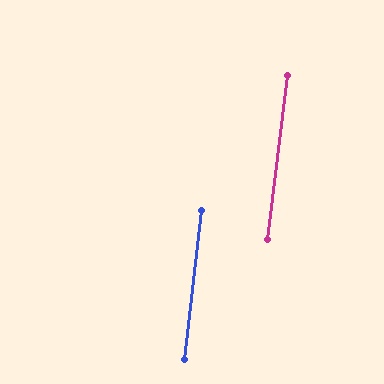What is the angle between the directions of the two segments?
Approximately 0 degrees.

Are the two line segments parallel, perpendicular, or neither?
Parallel — their directions differ by only 0.2°.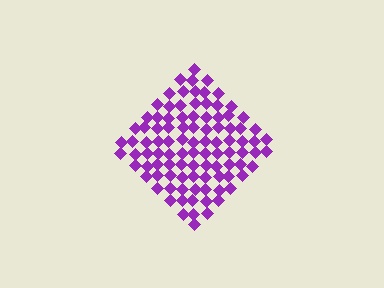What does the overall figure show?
The overall figure shows a diamond.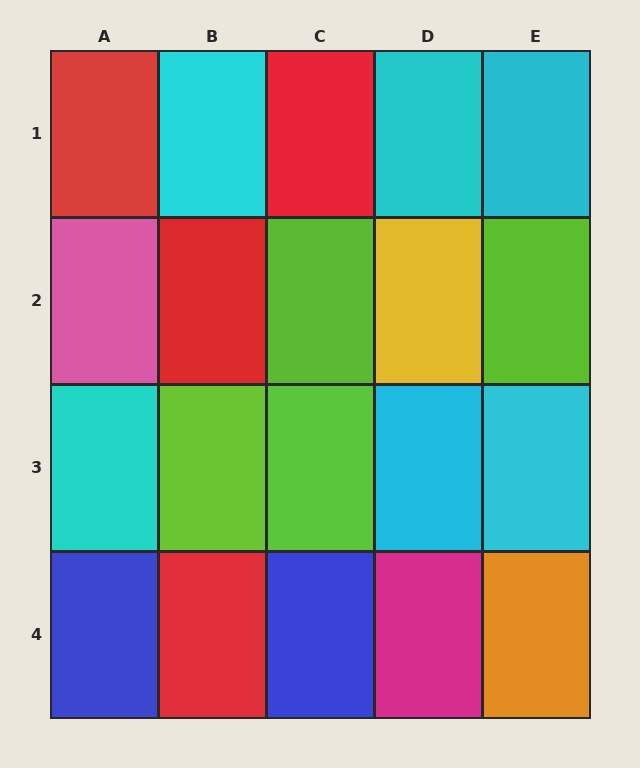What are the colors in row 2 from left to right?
Pink, red, lime, yellow, lime.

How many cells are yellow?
1 cell is yellow.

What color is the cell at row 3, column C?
Lime.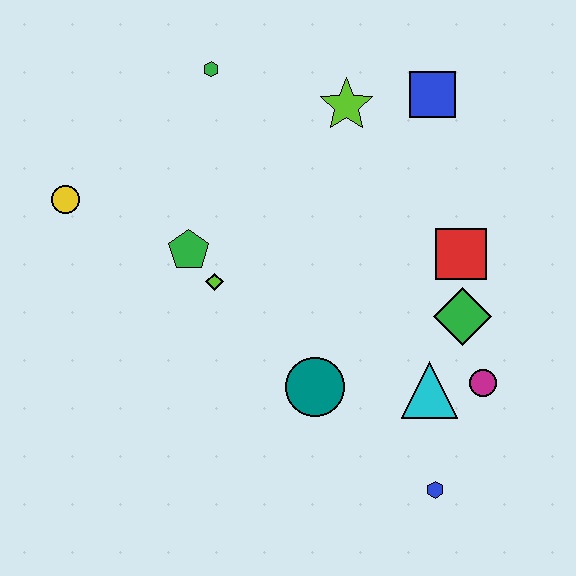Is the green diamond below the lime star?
Yes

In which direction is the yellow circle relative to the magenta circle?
The yellow circle is to the left of the magenta circle.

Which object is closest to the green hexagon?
The lime star is closest to the green hexagon.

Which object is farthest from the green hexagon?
The blue hexagon is farthest from the green hexagon.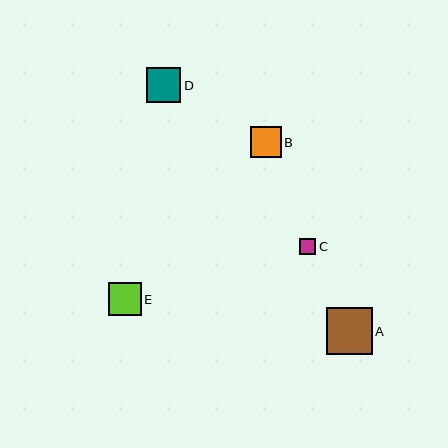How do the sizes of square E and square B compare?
Square E and square B are approximately the same size.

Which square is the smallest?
Square C is the smallest with a size of approximately 16 pixels.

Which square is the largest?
Square A is the largest with a size of approximately 46 pixels.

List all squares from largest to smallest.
From largest to smallest: A, D, E, B, C.